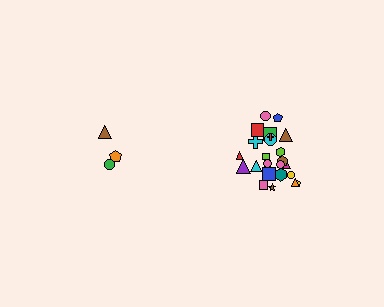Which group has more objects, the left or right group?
The right group.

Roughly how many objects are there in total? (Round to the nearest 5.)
Roughly 30 objects in total.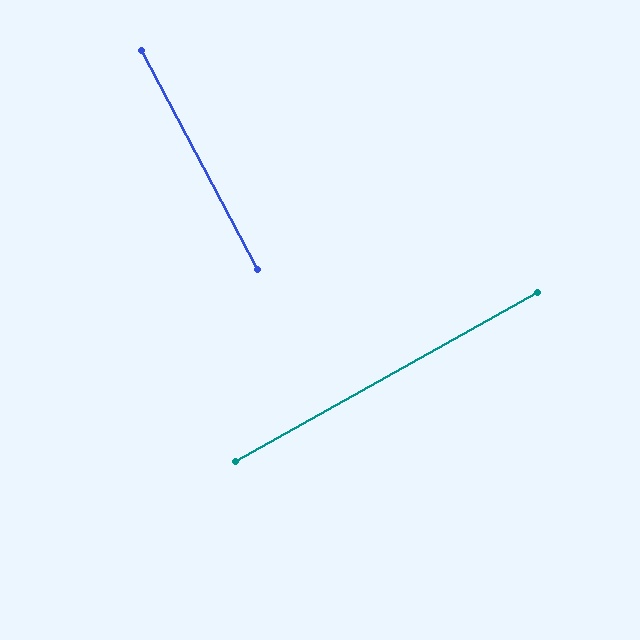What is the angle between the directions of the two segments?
Approximately 89 degrees.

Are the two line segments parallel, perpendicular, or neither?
Perpendicular — they meet at approximately 89°.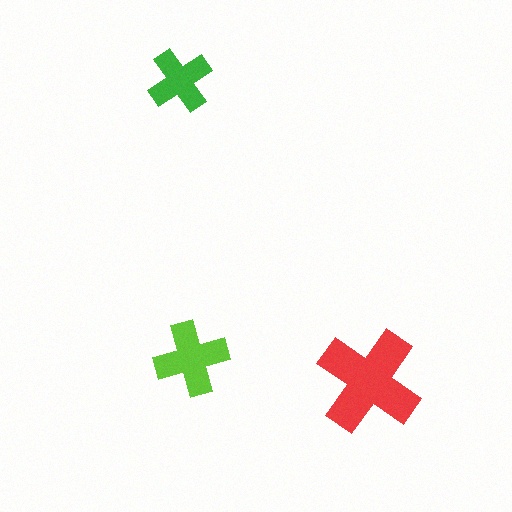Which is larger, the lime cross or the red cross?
The red one.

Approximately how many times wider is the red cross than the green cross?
About 1.5 times wider.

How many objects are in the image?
There are 3 objects in the image.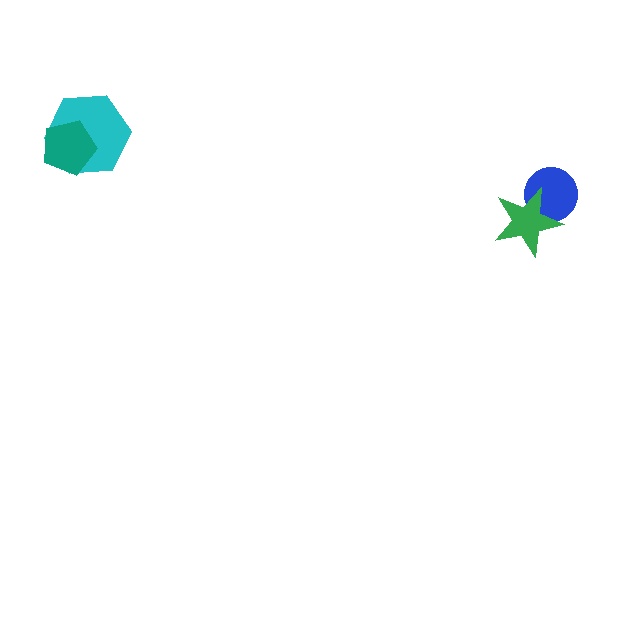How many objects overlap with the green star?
1 object overlaps with the green star.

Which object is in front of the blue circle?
The green star is in front of the blue circle.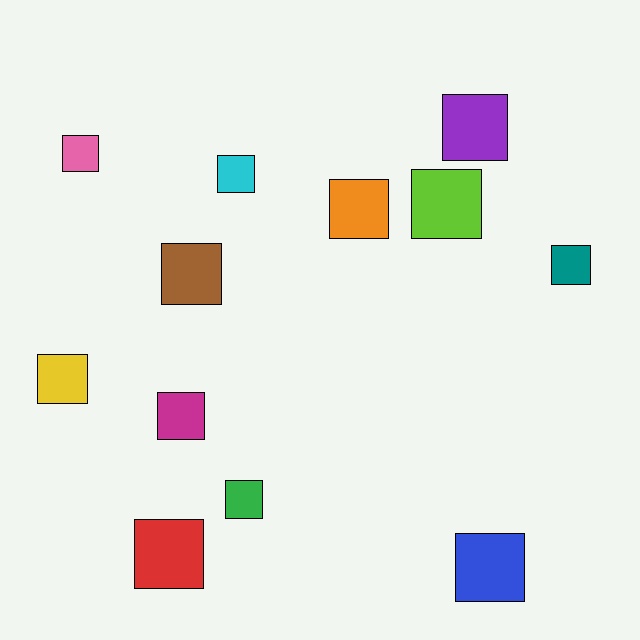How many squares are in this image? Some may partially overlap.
There are 12 squares.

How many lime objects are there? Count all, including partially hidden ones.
There is 1 lime object.